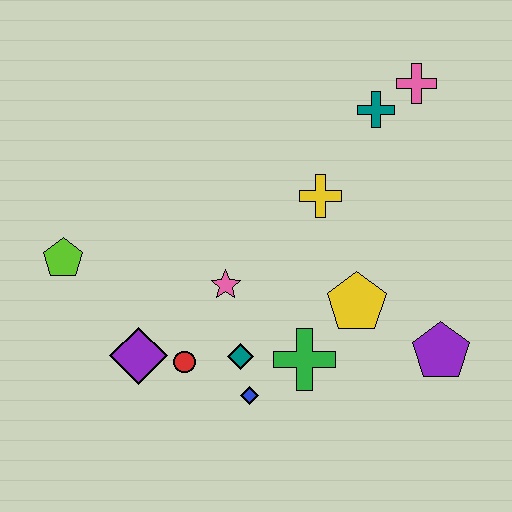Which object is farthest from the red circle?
The pink cross is farthest from the red circle.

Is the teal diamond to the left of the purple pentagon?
Yes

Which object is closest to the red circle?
The purple diamond is closest to the red circle.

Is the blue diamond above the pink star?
No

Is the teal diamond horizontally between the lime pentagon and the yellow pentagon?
Yes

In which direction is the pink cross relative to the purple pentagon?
The pink cross is above the purple pentagon.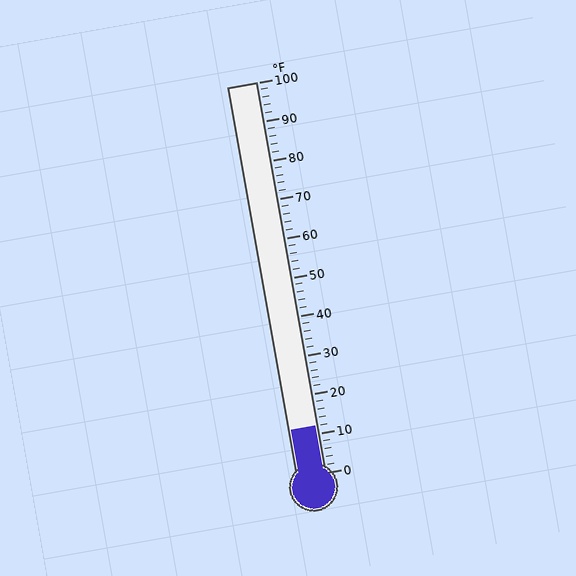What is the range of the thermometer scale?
The thermometer scale ranges from 0°F to 100°F.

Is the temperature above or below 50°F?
The temperature is below 50°F.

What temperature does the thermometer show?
The thermometer shows approximately 12°F.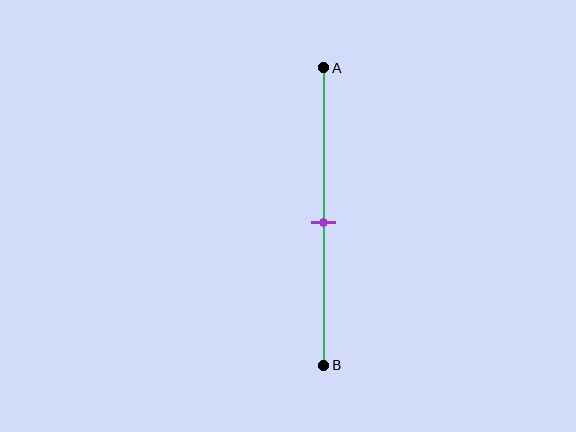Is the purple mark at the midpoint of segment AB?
Yes, the mark is approximately at the midpoint.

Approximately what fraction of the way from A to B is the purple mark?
The purple mark is approximately 50% of the way from A to B.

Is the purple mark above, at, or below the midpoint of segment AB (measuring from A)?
The purple mark is approximately at the midpoint of segment AB.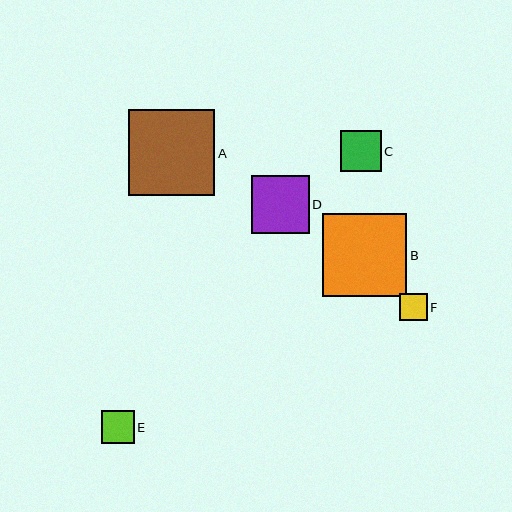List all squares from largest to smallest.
From largest to smallest: A, B, D, C, E, F.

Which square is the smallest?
Square F is the smallest with a size of approximately 27 pixels.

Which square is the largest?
Square A is the largest with a size of approximately 86 pixels.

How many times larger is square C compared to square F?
Square C is approximately 1.5 times the size of square F.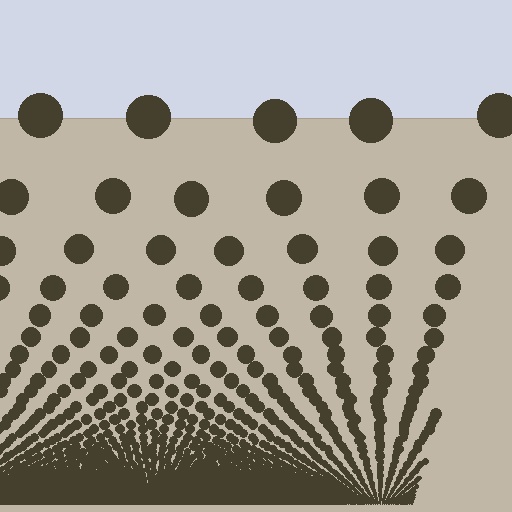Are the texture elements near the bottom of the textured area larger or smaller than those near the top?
Smaller. The gradient is inverted — elements near the bottom are smaller and denser.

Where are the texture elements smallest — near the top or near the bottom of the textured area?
Near the bottom.